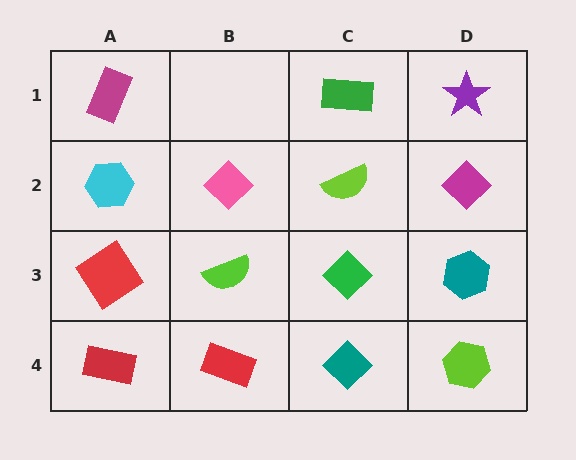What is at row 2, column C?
A lime semicircle.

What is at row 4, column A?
A red rectangle.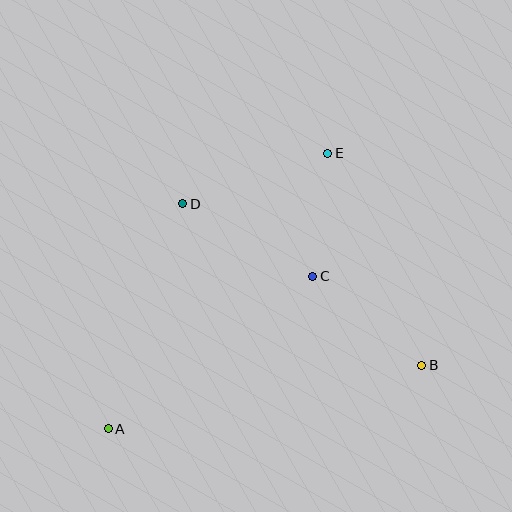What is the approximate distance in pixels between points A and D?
The distance between A and D is approximately 237 pixels.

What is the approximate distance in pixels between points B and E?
The distance between B and E is approximately 232 pixels.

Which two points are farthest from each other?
Points A and E are farthest from each other.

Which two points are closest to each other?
Points C and E are closest to each other.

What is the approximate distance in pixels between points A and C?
The distance between A and C is approximately 255 pixels.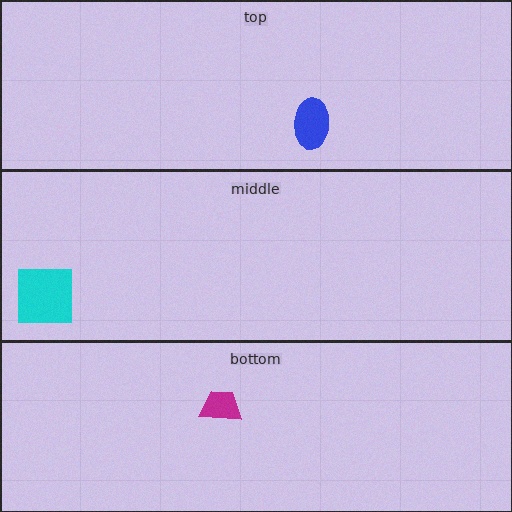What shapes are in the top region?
The blue ellipse.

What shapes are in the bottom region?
The magenta trapezoid.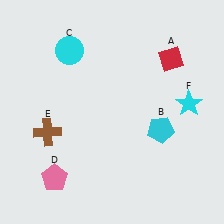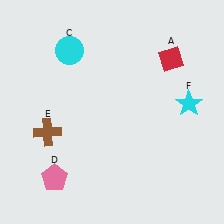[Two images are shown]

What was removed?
The cyan pentagon (B) was removed in Image 2.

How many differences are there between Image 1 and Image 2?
There is 1 difference between the two images.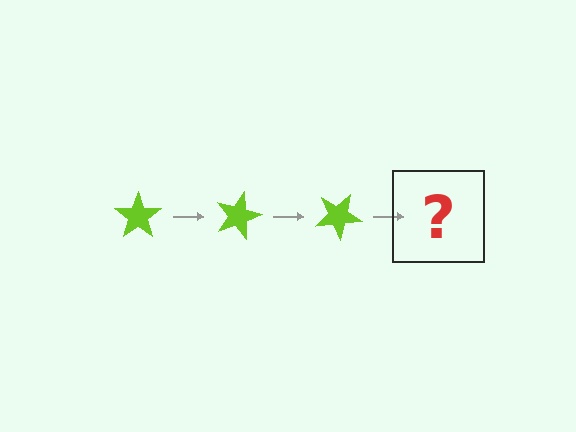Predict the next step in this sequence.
The next step is a lime star rotated 45 degrees.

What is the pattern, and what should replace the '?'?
The pattern is that the star rotates 15 degrees each step. The '?' should be a lime star rotated 45 degrees.